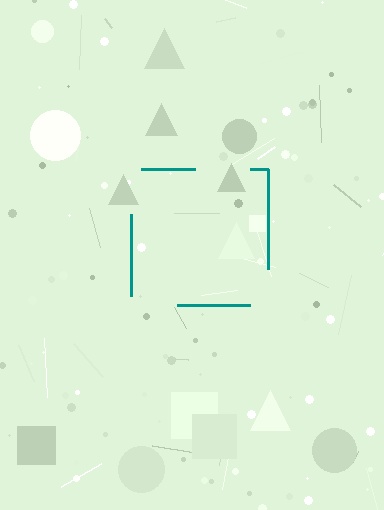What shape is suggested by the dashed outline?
The dashed outline suggests a square.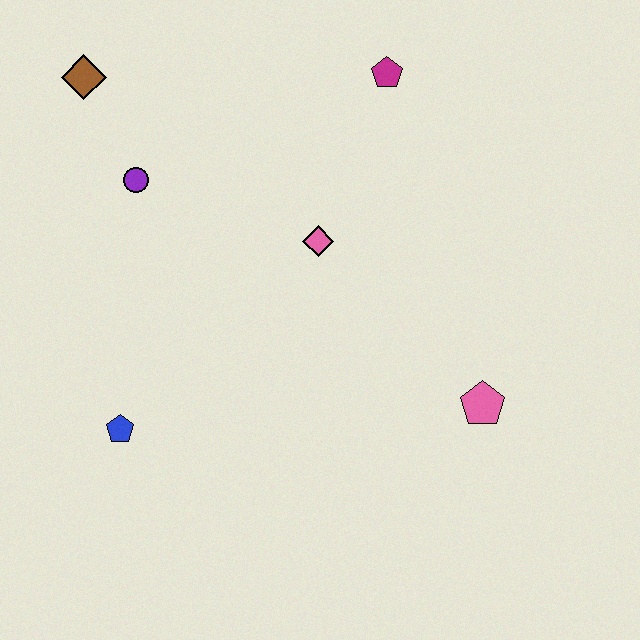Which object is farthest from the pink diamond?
The brown diamond is farthest from the pink diamond.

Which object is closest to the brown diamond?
The purple circle is closest to the brown diamond.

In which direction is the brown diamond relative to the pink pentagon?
The brown diamond is to the left of the pink pentagon.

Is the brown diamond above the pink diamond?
Yes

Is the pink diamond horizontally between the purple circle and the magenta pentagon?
Yes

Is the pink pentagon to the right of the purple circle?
Yes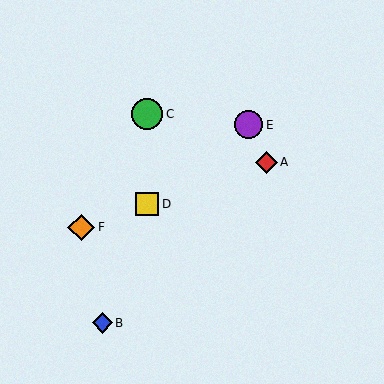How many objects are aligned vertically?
2 objects (C, D) are aligned vertically.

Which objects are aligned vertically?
Objects C, D are aligned vertically.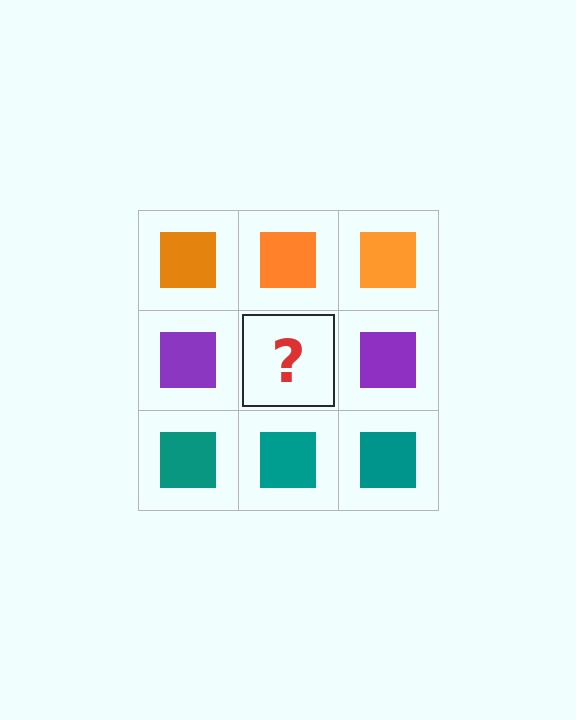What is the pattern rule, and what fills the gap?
The rule is that each row has a consistent color. The gap should be filled with a purple square.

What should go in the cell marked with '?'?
The missing cell should contain a purple square.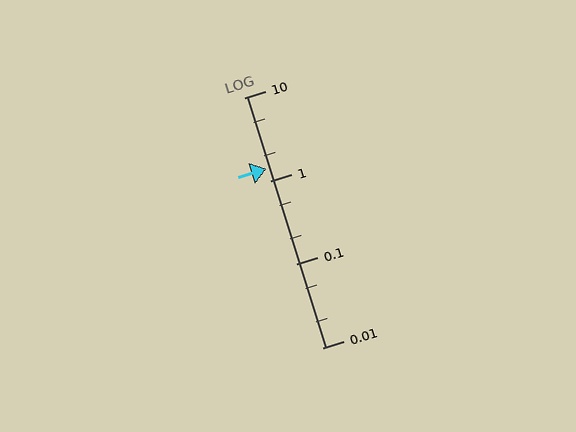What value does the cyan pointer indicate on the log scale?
The pointer indicates approximately 1.4.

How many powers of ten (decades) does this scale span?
The scale spans 3 decades, from 0.01 to 10.